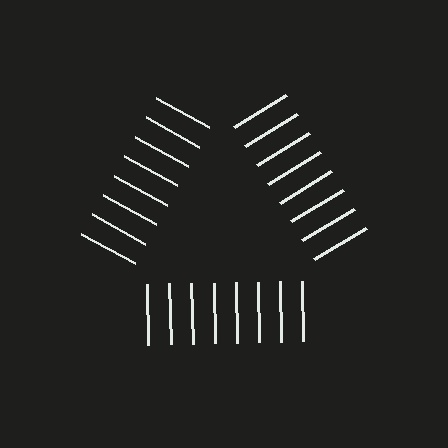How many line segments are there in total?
24 — 8 along each of the 3 edges.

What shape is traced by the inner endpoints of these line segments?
An illusory triangle — the line segments terminate on its edges but no continuous stroke is drawn.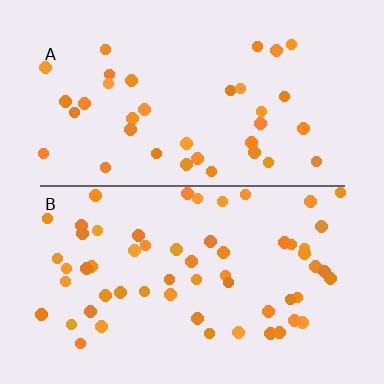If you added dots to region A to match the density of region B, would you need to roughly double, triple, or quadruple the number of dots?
Approximately double.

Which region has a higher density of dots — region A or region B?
B (the bottom).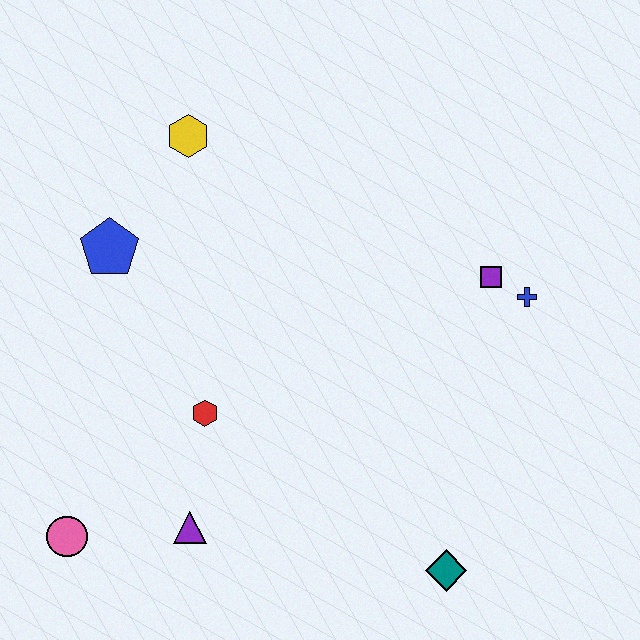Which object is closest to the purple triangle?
The red hexagon is closest to the purple triangle.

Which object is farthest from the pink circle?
The blue cross is farthest from the pink circle.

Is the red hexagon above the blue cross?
No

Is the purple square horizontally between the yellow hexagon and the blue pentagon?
No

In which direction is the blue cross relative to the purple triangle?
The blue cross is to the right of the purple triangle.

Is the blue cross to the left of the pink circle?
No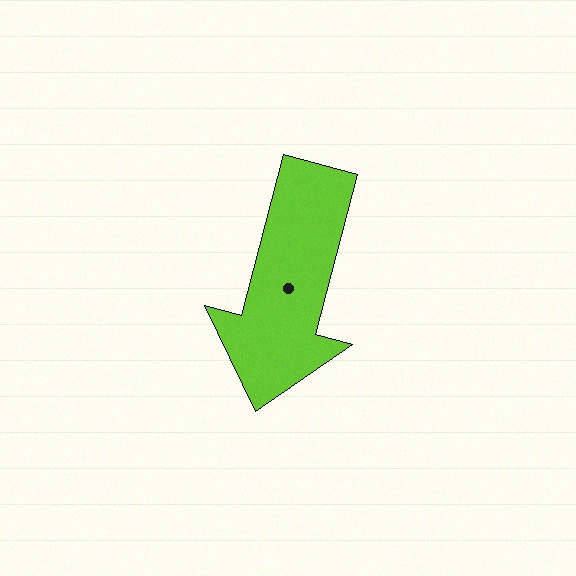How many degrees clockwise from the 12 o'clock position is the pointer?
Approximately 195 degrees.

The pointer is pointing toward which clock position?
Roughly 6 o'clock.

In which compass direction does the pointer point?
South.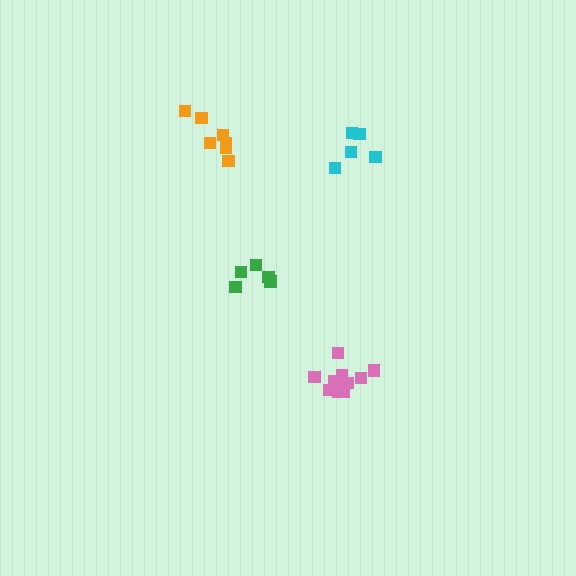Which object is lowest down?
The pink cluster is bottommost.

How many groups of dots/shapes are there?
There are 4 groups.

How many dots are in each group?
Group 1: 7 dots, Group 2: 5 dots, Group 3: 5 dots, Group 4: 11 dots (28 total).